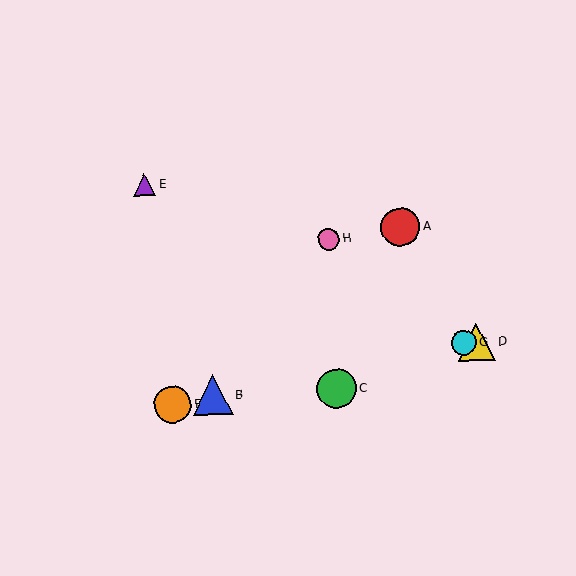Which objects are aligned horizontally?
Objects D, G are aligned horizontally.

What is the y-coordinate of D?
Object D is at y≈343.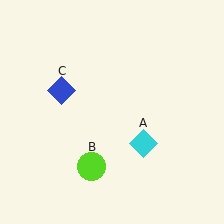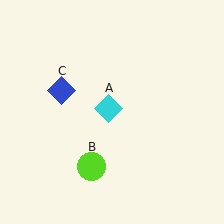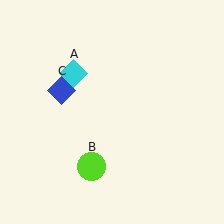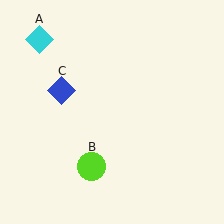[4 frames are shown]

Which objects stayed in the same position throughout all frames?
Lime circle (object B) and blue diamond (object C) remained stationary.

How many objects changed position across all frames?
1 object changed position: cyan diamond (object A).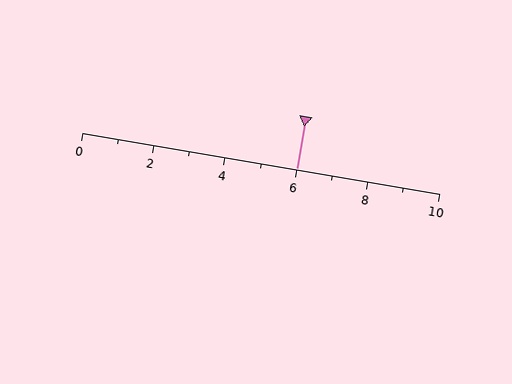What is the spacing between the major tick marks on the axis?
The major ticks are spaced 2 apart.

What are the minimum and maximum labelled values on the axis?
The axis runs from 0 to 10.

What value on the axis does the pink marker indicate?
The marker indicates approximately 6.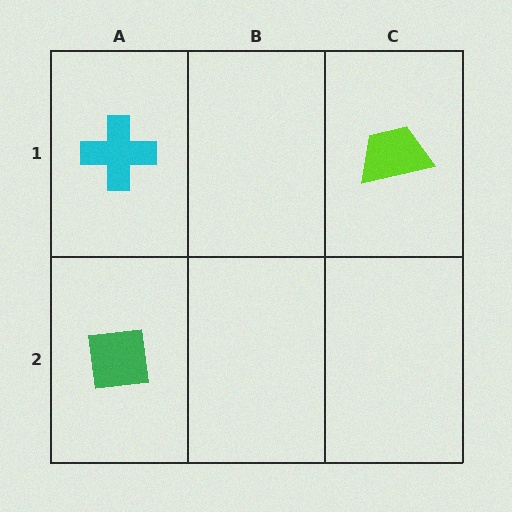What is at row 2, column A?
A green square.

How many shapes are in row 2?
1 shape.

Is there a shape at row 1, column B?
No, that cell is empty.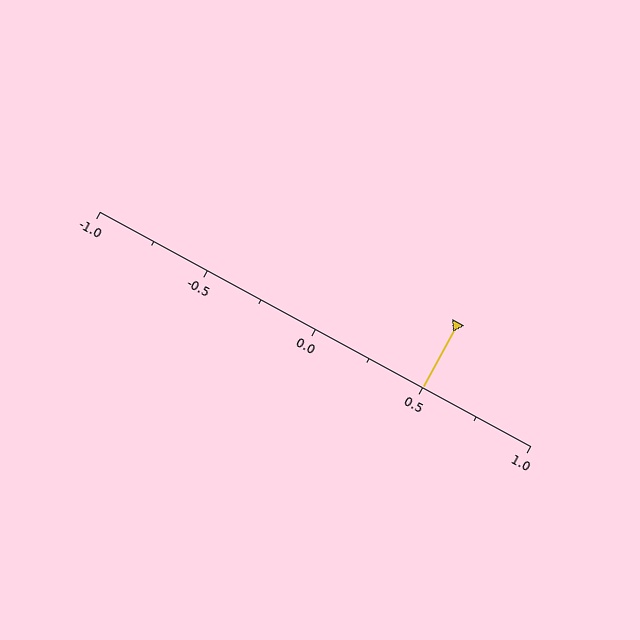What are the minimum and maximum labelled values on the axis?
The axis runs from -1.0 to 1.0.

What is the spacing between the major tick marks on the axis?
The major ticks are spaced 0.5 apart.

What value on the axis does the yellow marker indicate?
The marker indicates approximately 0.5.